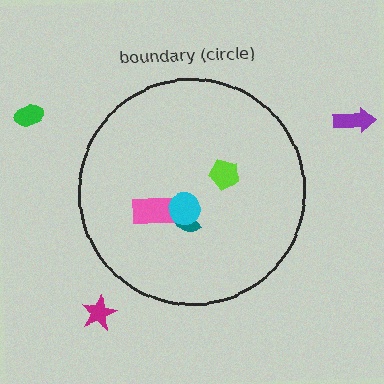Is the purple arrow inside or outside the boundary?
Outside.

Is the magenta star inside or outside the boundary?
Outside.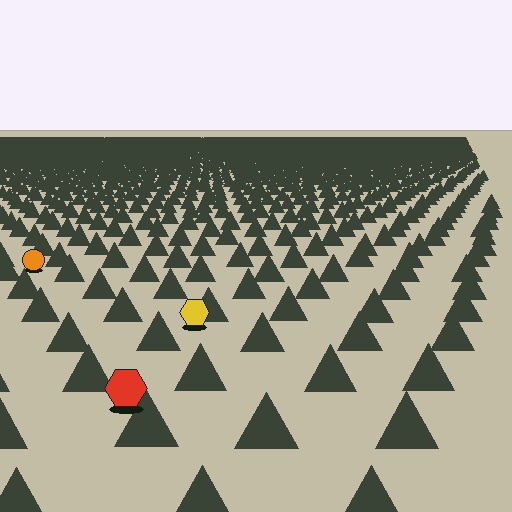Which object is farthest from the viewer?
The orange circle is farthest from the viewer. It appears smaller and the ground texture around it is denser.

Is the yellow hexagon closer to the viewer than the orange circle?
Yes. The yellow hexagon is closer — you can tell from the texture gradient: the ground texture is coarser near it.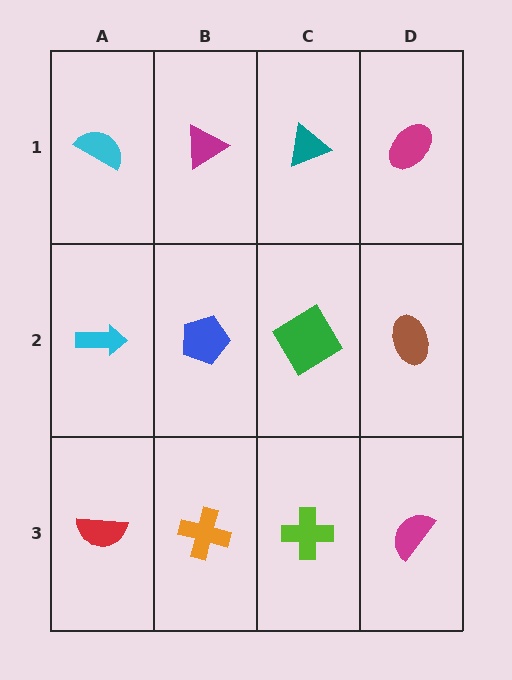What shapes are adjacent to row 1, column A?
A cyan arrow (row 2, column A), a magenta triangle (row 1, column B).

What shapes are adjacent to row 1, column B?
A blue pentagon (row 2, column B), a cyan semicircle (row 1, column A), a teal triangle (row 1, column C).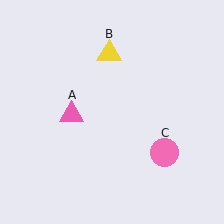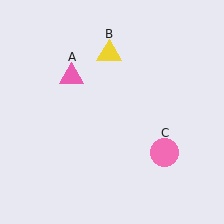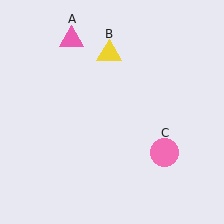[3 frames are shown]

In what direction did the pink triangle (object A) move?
The pink triangle (object A) moved up.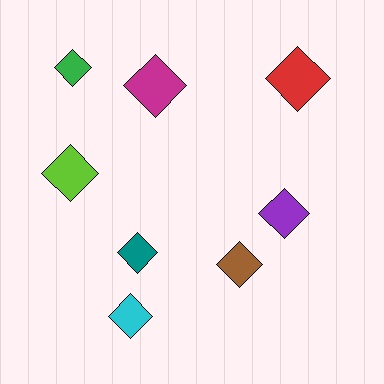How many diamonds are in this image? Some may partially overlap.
There are 8 diamonds.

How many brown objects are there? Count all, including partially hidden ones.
There is 1 brown object.